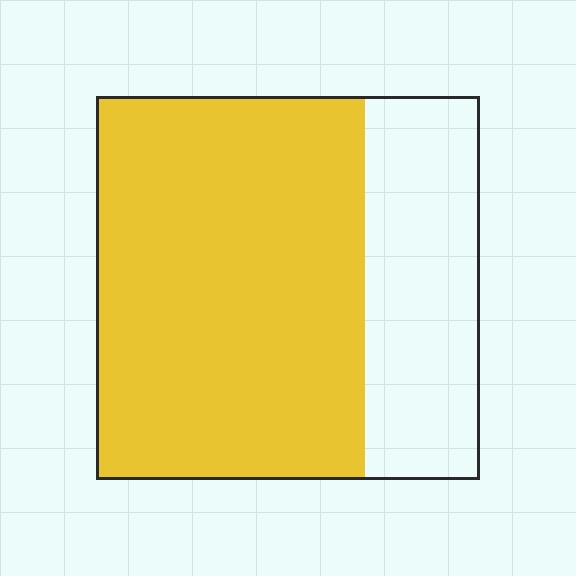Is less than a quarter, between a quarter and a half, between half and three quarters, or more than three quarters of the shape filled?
Between half and three quarters.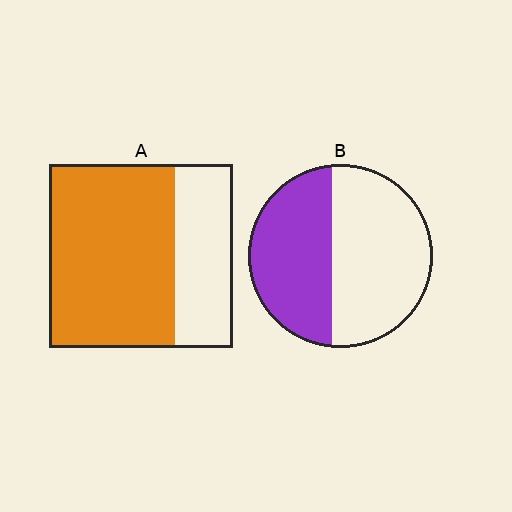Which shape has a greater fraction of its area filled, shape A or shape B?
Shape A.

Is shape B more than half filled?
No.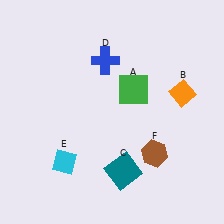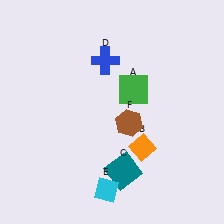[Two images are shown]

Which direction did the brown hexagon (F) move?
The brown hexagon (F) moved up.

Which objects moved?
The objects that moved are: the orange diamond (B), the cyan diamond (E), the brown hexagon (F).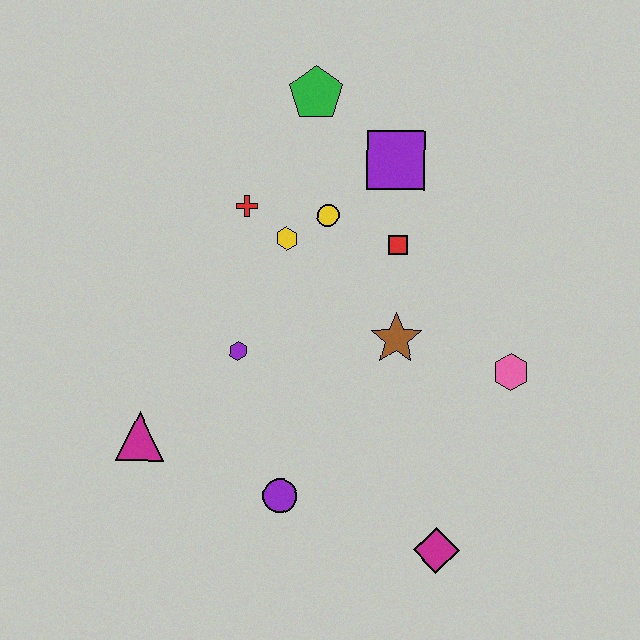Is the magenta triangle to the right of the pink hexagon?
No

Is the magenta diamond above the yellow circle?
No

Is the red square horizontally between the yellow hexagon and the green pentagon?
No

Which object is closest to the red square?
The yellow circle is closest to the red square.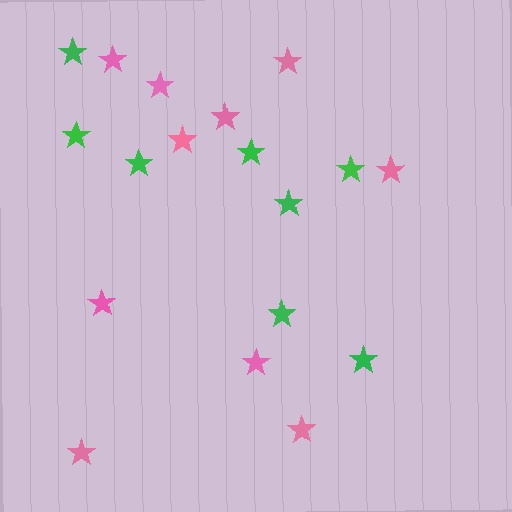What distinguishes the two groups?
There are 2 groups: one group of pink stars (10) and one group of green stars (8).